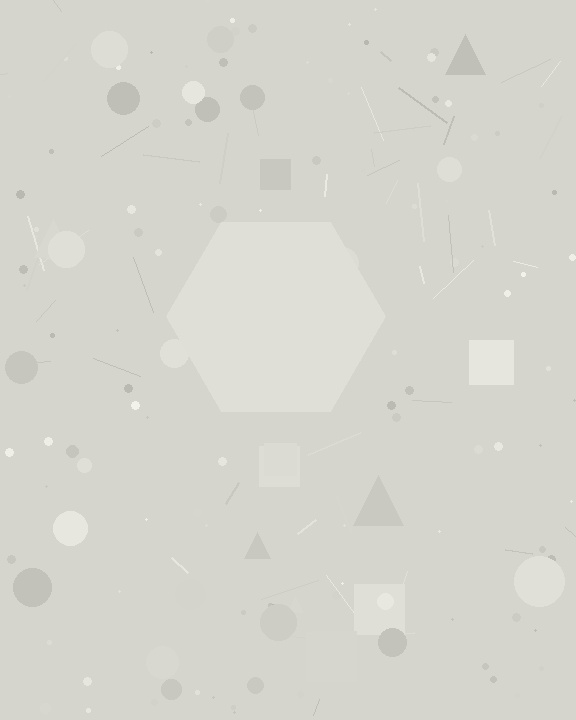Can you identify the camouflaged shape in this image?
The camouflaged shape is a hexagon.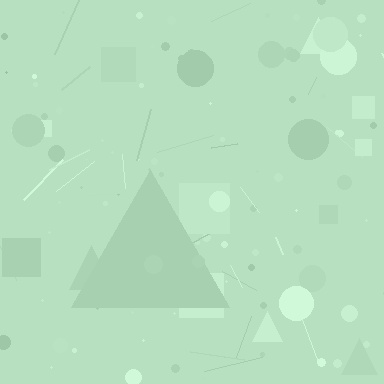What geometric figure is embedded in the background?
A triangle is embedded in the background.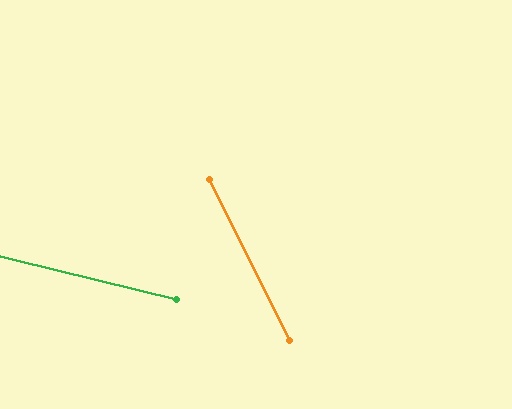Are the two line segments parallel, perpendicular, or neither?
Neither parallel nor perpendicular — they differ by about 50°.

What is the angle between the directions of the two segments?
Approximately 50 degrees.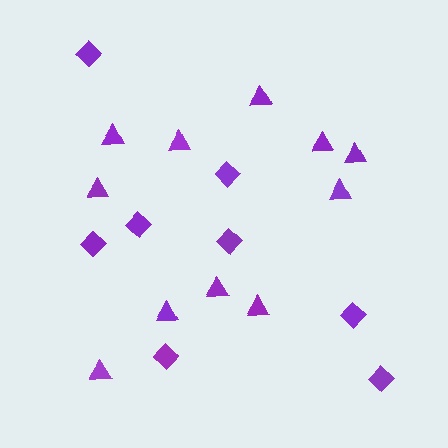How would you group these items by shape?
There are 2 groups: one group of diamonds (8) and one group of triangles (11).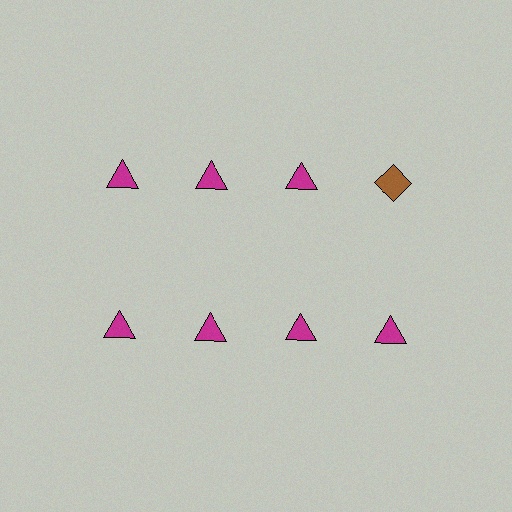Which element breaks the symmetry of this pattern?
The brown diamond in the top row, second from right column breaks the symmetry. All other shapes are magenta triangles.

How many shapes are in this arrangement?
There are 8 shapes arranged in a grid pattern.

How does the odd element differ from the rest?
It differs in both color (brown instead of magenta) and shape (diamond instead of triangle).